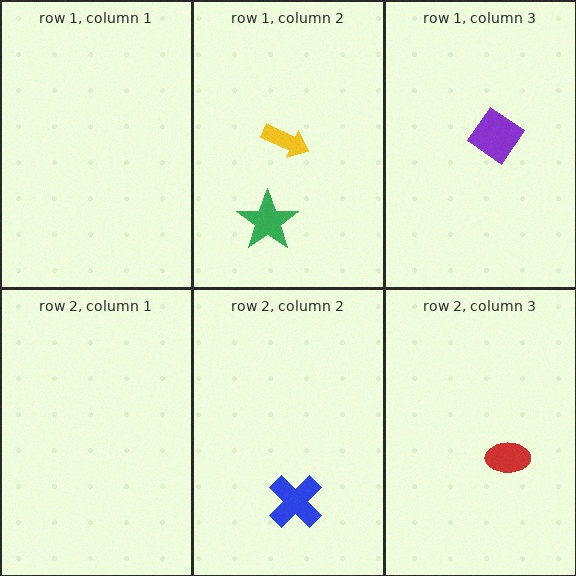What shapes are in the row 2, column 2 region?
The blue cross.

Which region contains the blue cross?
The row 2, column 2 region.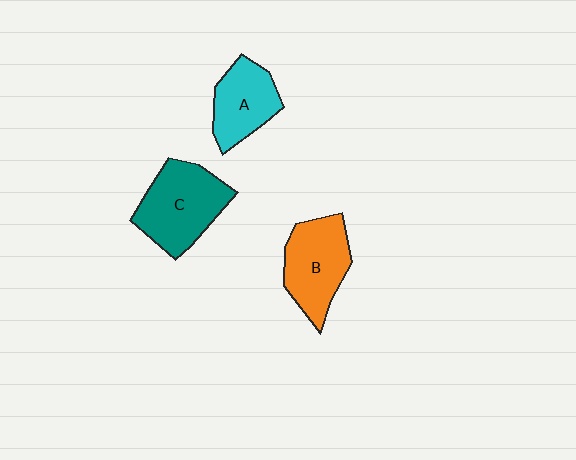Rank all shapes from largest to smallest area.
From largest to smallest: C (teal), B (orange), A (cyan).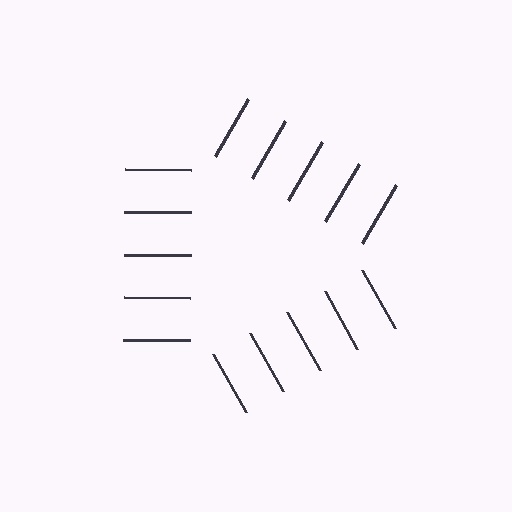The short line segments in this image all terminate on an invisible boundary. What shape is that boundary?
An illusory triangle — the line segments terminate on its edges but no continuous stroke is drawn.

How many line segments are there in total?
15 — 5 along each of the 3 edges.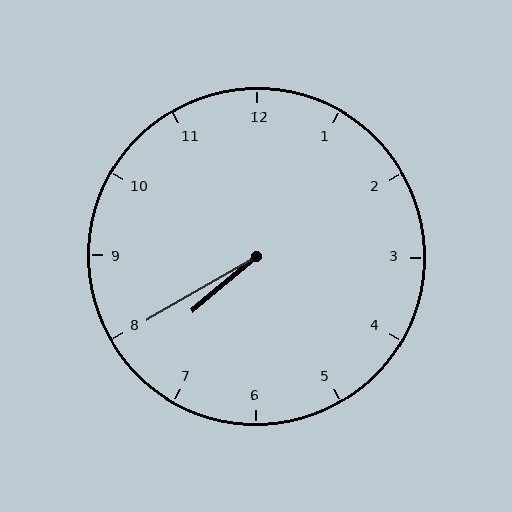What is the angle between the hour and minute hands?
Approximately 10 degrees.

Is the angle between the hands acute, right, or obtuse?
It is acute.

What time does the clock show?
7:40.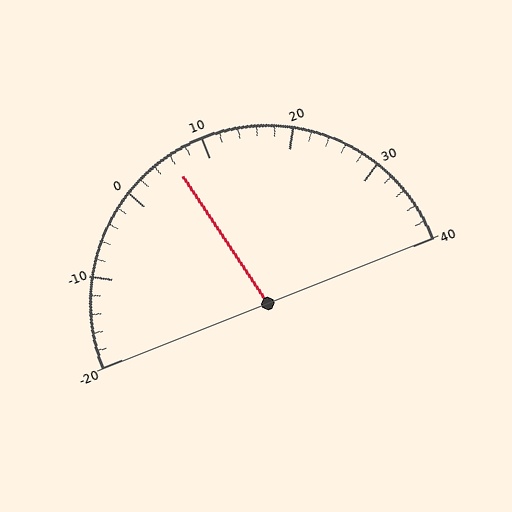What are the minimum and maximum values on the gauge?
The gauge ranges from -20 to 40.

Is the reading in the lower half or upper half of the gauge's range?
The reading is in the lower half of the range (-20 to 40).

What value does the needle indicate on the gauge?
The needle indicates approximately 6.